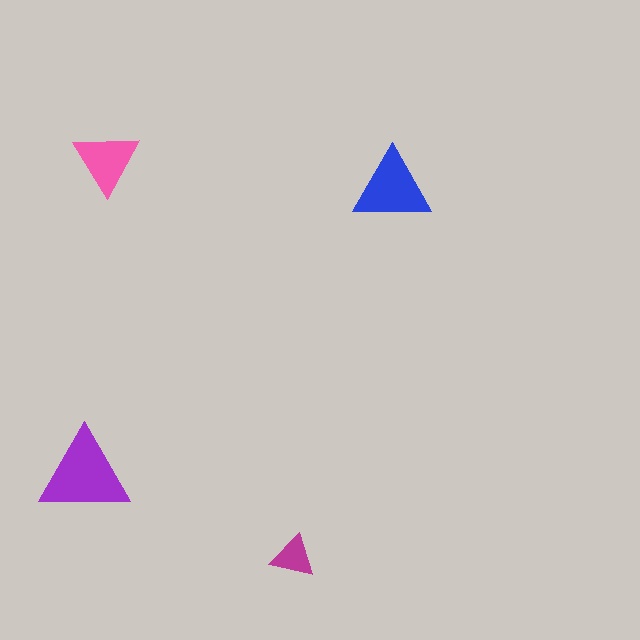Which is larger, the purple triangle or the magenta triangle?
The purple one.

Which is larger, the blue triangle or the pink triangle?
The blue one.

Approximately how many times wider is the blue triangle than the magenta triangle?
About 2 times wider.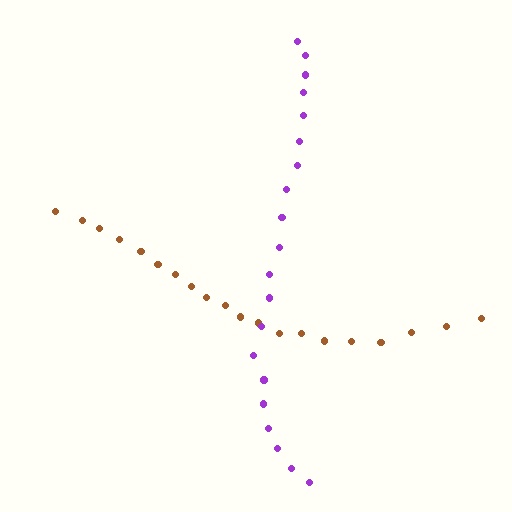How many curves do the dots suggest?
There are 2 distinct paths.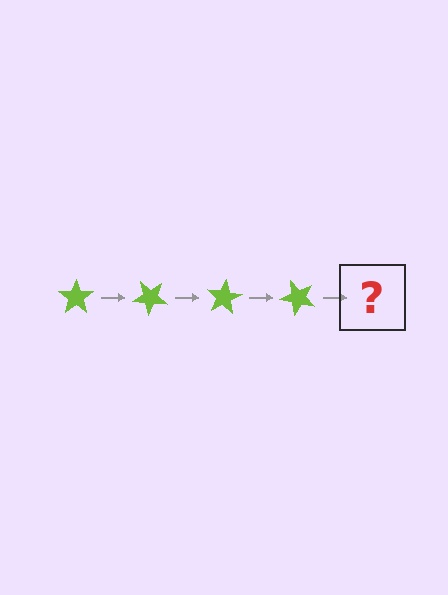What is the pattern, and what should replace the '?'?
The pattern is that the star rotates 40 degrees each step. The '?' should be a lime star rotated 160 degrees.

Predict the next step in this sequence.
The next step is a lime star rotated 160 degrees.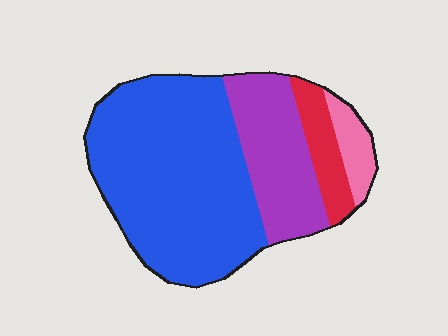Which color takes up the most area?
Blue, at roughly 60%.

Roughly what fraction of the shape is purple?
Purple takes up about one quarter (1/4) of the shape.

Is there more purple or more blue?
Blue.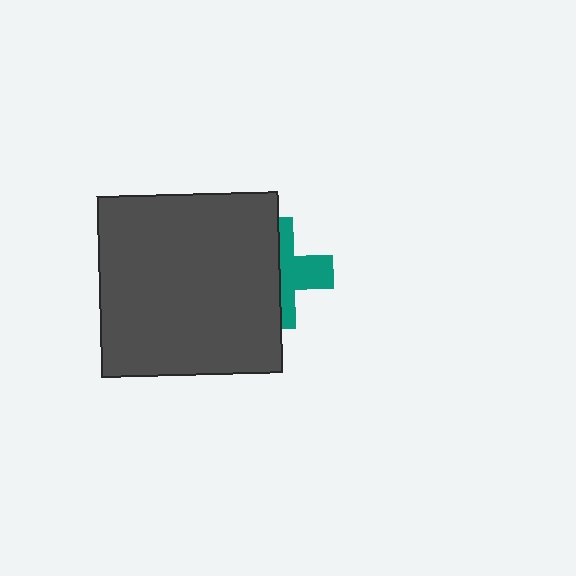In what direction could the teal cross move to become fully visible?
The teal cross could move right. That would shift it out from behind the dark gray square entirely.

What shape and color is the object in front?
The object in front is a dark gray square.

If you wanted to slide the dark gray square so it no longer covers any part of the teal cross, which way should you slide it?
Slide it left — that is the most direct way to separate the two shapes.